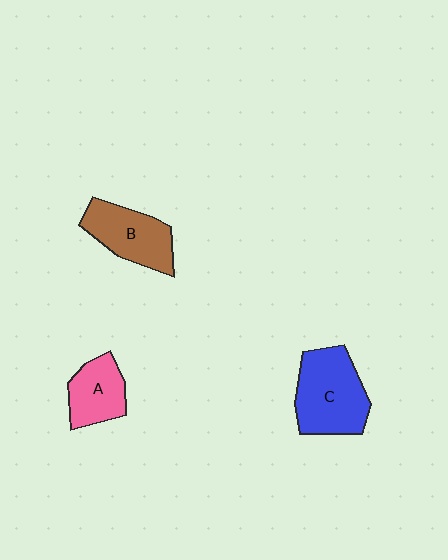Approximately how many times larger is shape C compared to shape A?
Approximately 1.6 times.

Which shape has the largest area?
Shape C (blue).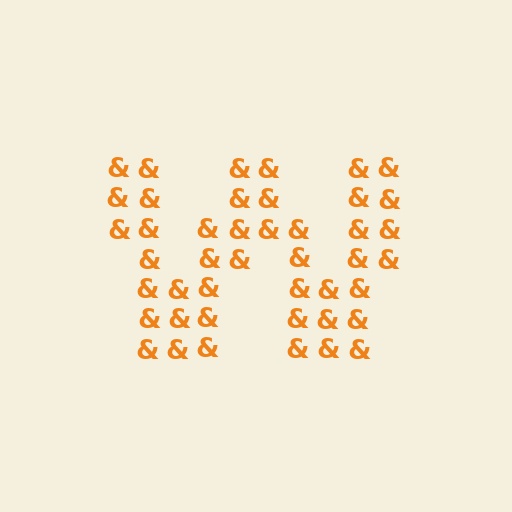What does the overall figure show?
The overall figure shows the letter W.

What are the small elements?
The small elements are ampersands.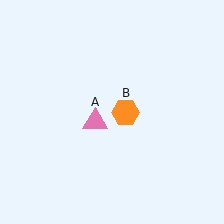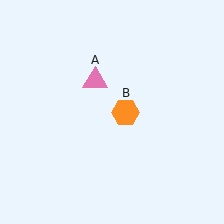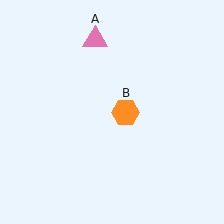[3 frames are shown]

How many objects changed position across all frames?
1 object changed position: pink triangle (object A).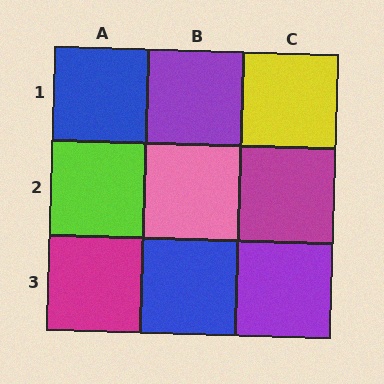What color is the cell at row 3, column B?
Blue.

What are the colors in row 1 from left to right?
Blue, purple, yellow.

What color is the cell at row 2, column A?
Lime.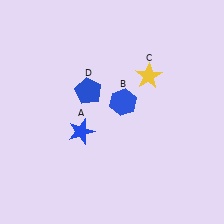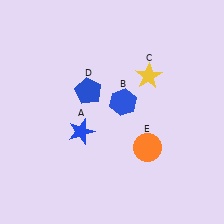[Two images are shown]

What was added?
An orange circle (E) was added in Image 2.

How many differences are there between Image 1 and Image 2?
There is 1 difference between the two images.